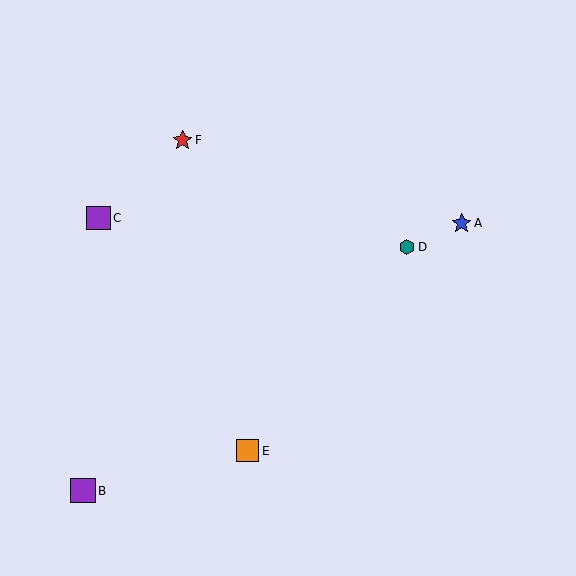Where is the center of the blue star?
The center of the blue star is at (462, 223).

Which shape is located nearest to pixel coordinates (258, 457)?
The orange square (labeled E) at (248, 451) is nearest to that location.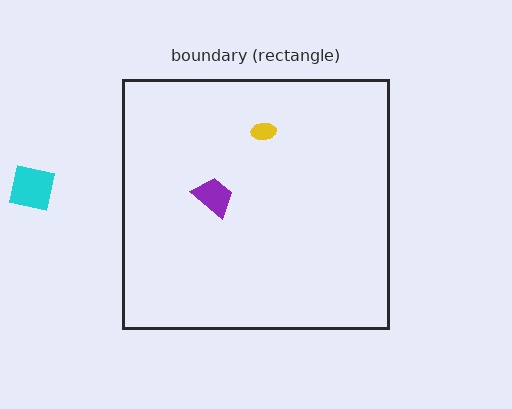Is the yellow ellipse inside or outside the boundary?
Inside.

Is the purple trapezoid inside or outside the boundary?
Inside.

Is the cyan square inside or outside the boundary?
Outside.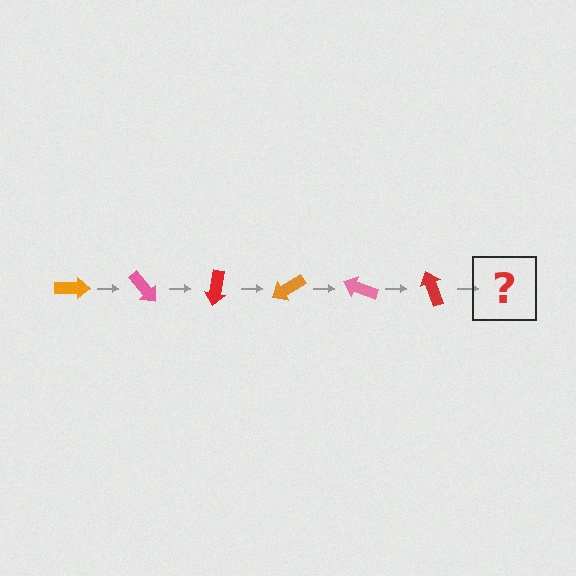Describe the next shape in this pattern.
It should be an orange arrow, rotated 300 degrees from the start.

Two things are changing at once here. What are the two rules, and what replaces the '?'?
The two rules are that it rotates 50 degrees each step and the color cycles through orange, pink, and red. The '?' should be an orange arrow, rotated 300 degrees from the start.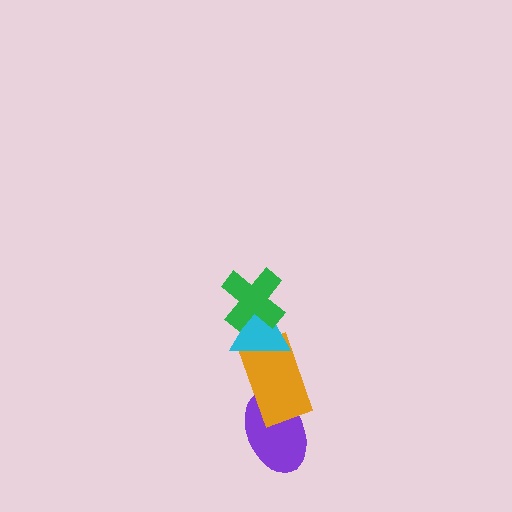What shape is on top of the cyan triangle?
The green cross is on top of the cyan triangle.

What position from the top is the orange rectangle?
The orange rectangle is 3rd from the top.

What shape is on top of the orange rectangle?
The cyan triangle is on top of the orange rectangle.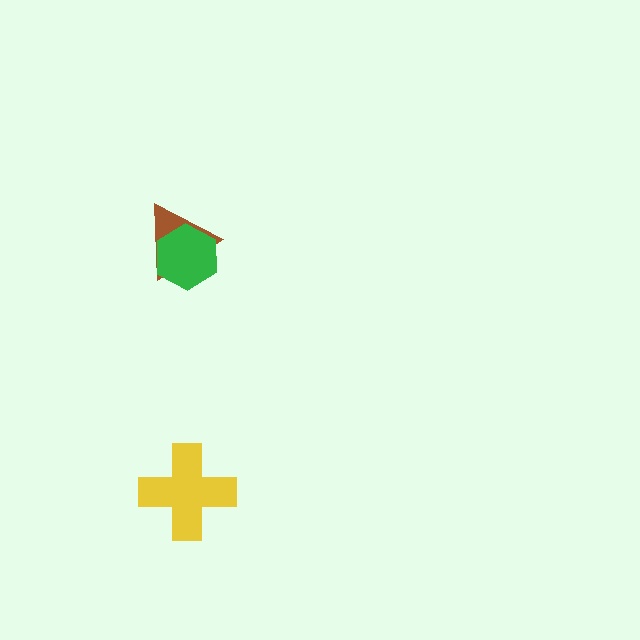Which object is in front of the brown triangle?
The green hexagon is in front of the brown triangle.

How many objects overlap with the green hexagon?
1 object overlaps with the green hexagon.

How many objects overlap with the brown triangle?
1 object overlaps with the brown triangle.